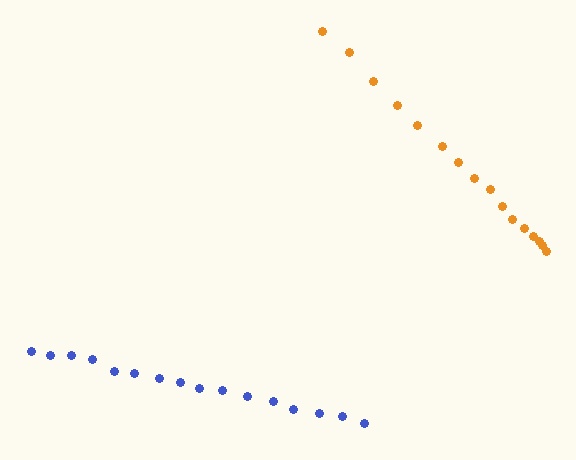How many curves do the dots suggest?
There are 2 distinct paths.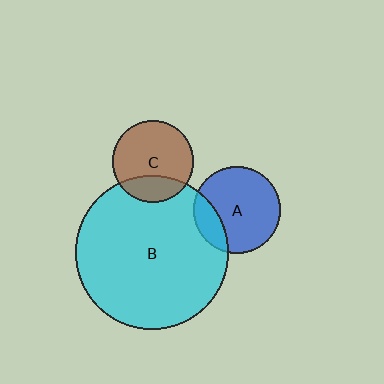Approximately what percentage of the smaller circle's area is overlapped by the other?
Approximately 25%.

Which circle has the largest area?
Circle B (cyan).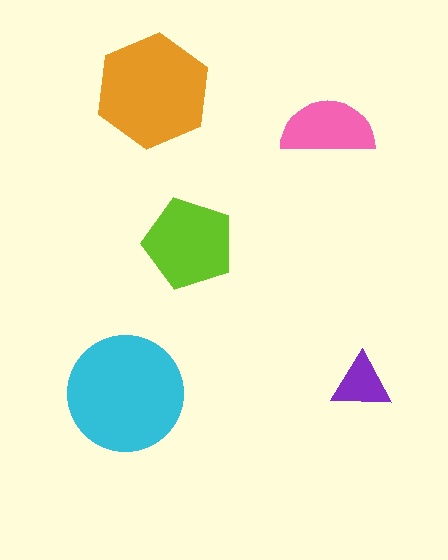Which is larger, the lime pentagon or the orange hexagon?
The orange hexagon.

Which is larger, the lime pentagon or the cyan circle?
The cyan circle.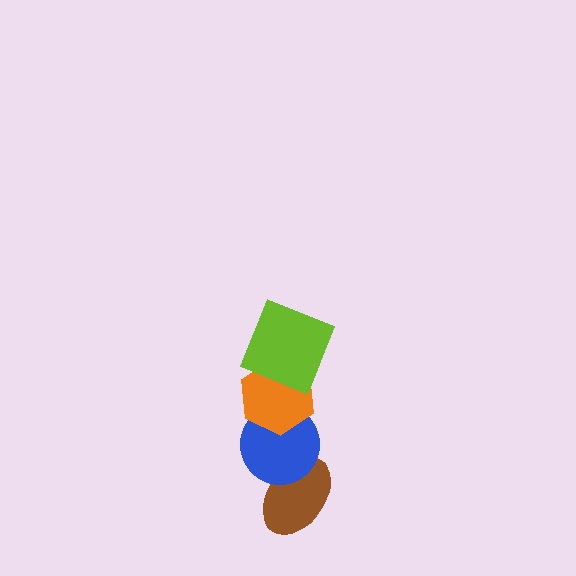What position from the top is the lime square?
The lime square is 1st from the top.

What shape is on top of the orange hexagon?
The lime square is on top of the orange hexagon.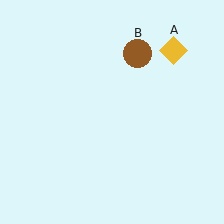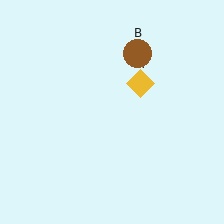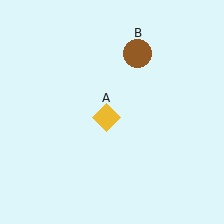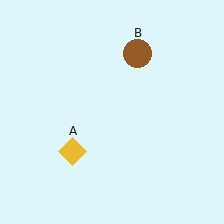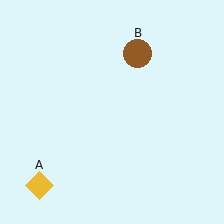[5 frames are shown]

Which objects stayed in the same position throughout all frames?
Brown circle (object B) remained stationary.